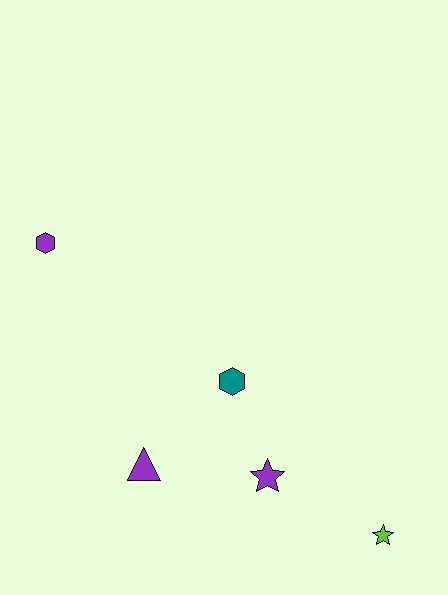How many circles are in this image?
There are no circles.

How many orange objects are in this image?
There are no orange objects.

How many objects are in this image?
There are 5 objects.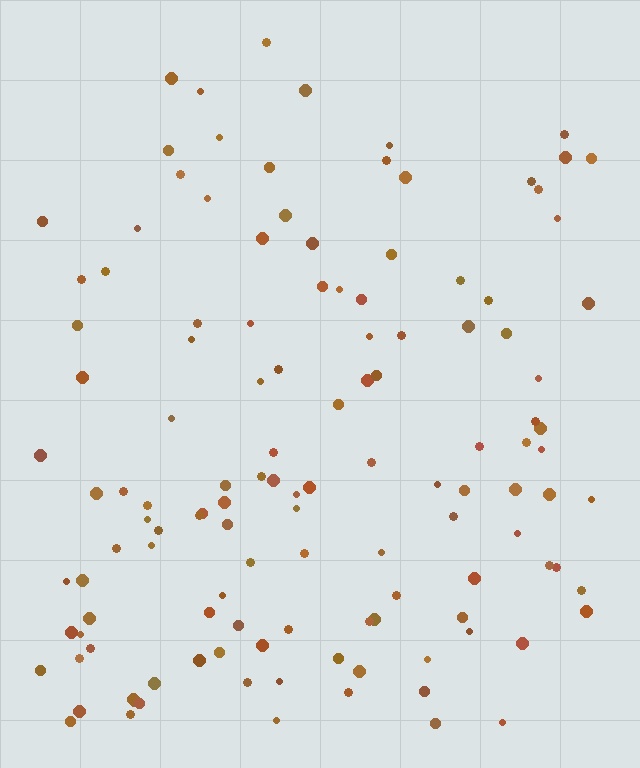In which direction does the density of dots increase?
From top to bottom, with the bottom side densest.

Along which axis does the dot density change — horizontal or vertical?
Vertical.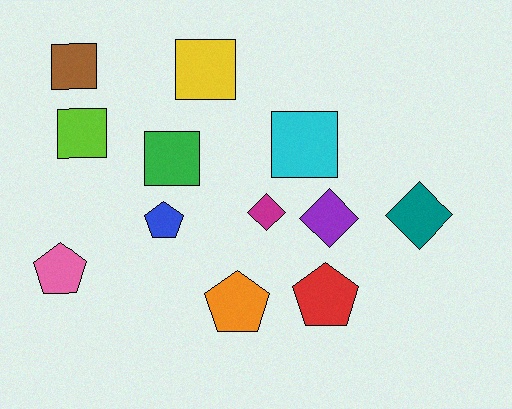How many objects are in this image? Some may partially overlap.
There are 12 objects.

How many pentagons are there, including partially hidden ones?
There are 4 pentagons.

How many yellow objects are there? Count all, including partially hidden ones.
There is 1 yellow object.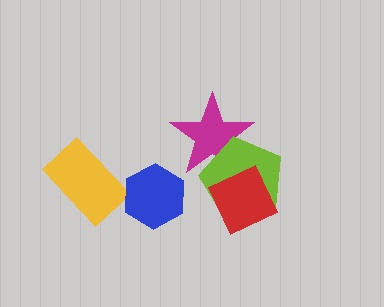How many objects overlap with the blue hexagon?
0 objects overlap with the blue hexagon.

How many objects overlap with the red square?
1 object overlaps with the red square.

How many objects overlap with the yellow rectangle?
0 objects overlap with the yellow rectangle.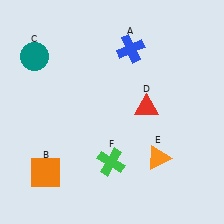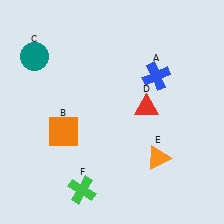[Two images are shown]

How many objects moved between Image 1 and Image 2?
3 objects moved between the two images.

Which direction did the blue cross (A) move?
The blue cross (A) moved down.